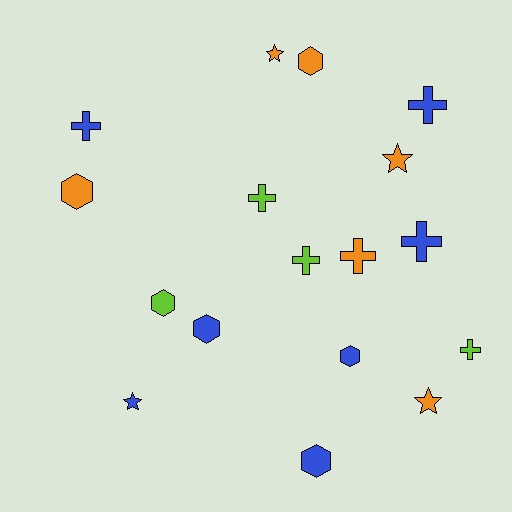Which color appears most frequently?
Blue, with 7 objects.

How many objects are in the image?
There are 17 objects.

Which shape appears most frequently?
Cross, with 7 objects.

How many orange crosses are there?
There is 1 orange cross.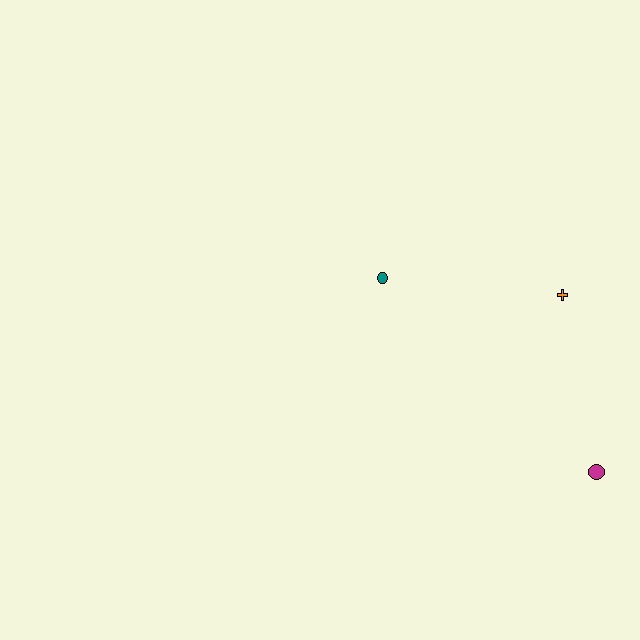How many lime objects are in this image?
There are no lime objects.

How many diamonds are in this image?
There are no diamonds.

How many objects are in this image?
There are 3 objects.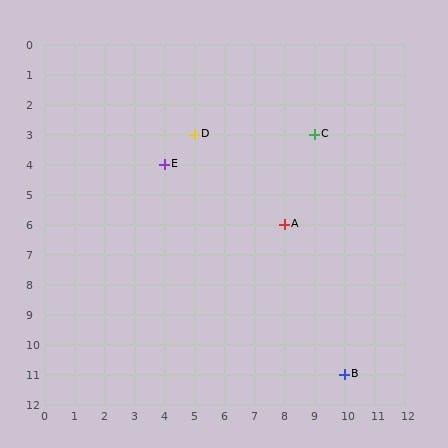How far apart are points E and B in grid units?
Points E and B are 6 columns and 7 rows apart (about 9.2 grid units diagonally).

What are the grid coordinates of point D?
Point D is at grid coordinates (5, 3).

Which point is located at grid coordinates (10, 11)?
Point B is at (10, 11).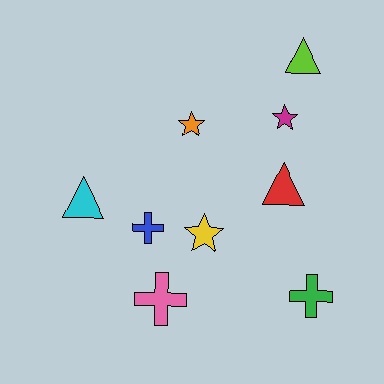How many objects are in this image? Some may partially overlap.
There are 9 objects.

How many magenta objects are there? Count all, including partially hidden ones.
There is 1 magenta object.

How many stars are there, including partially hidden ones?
There are 3 stars.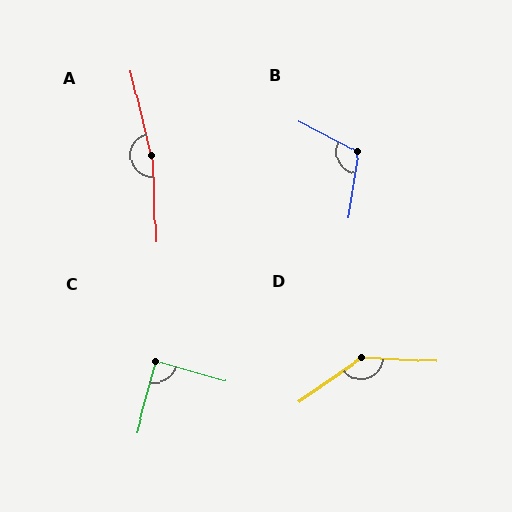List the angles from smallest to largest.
C (89°), B (108°), D (142°), A (168°).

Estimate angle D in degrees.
Approximately 142 degrees.